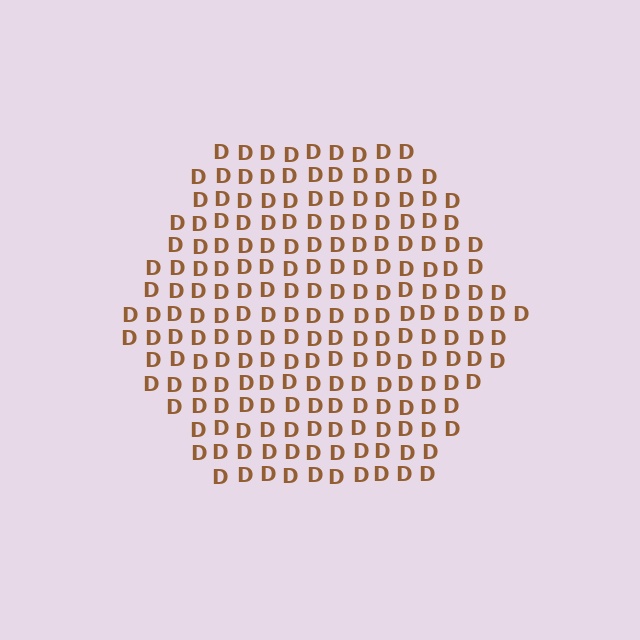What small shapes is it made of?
It is made of small letter D's.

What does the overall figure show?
The overall figure shows a hexagon.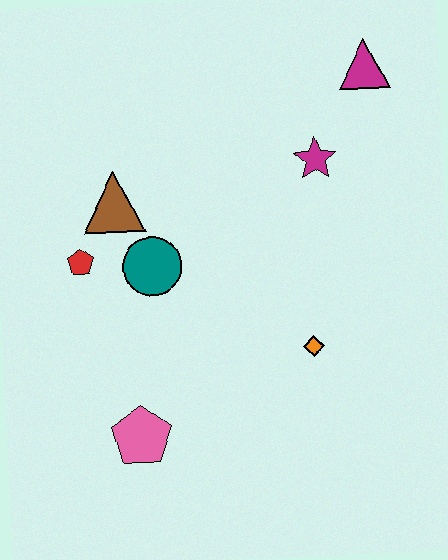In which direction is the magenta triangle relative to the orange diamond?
The magenta triangle is above the orange diamond.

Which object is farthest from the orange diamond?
The magenta triangle is farthest from the orange diamond.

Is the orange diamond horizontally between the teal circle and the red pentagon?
No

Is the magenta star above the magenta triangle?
No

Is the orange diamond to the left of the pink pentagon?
No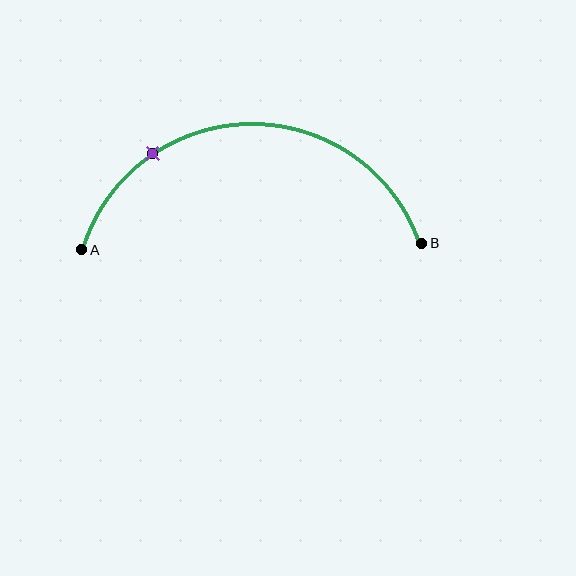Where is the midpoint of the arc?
The arc midpoint is the point on the curve farthest from the straight line joining A and B. It sits above that line.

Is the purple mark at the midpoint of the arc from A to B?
No. The purple mark lies on the arc but is closer to endpoint A. The arc midpoint would be at the point on the curve equidistant along the arc from both A and B.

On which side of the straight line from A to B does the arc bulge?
The arc bulges above the straight line connecting A and B.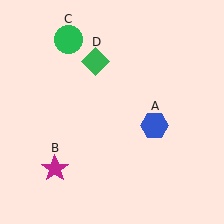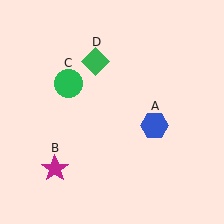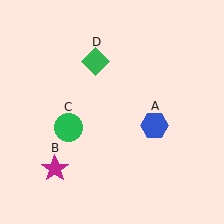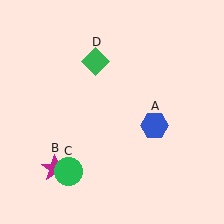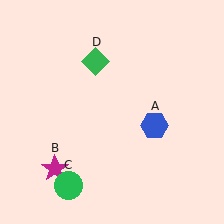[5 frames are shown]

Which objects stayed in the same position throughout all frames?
Blue hexagon (object A) and magenta star (object B) and green diamond (object D) remained stationary.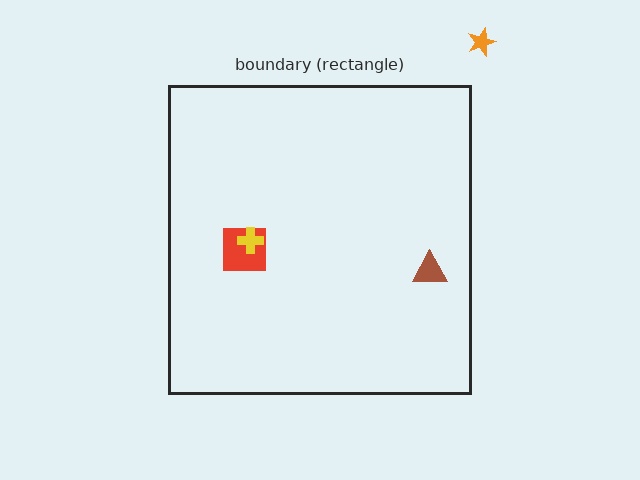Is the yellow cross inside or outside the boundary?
Inside.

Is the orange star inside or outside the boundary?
Outside.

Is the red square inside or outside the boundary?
Inside.